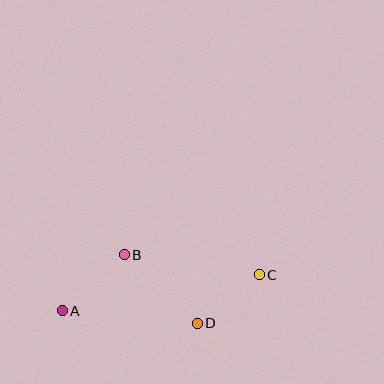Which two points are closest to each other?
Points C and D are closest to each other.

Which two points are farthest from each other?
Points A and C are farthest from each other.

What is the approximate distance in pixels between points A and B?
The distance between A and B is approximately 84 pixels.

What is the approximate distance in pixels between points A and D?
The distance between A and D is approximately 136 pixels.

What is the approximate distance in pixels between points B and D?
The distance between B and D is approximately 100 pixels.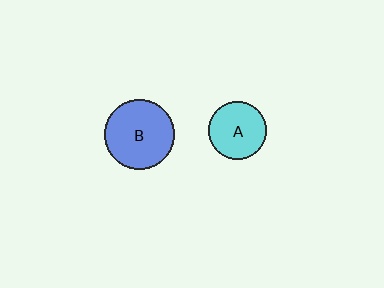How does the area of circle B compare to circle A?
Approximately 1.5 times.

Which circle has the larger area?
Circle B (blue).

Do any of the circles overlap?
No, none of the circles overlap.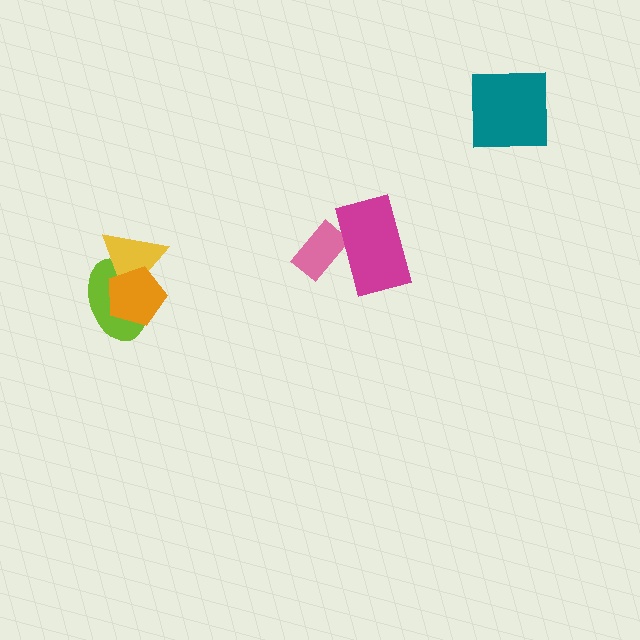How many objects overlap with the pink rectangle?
1 object overlaps with the pink rectangle.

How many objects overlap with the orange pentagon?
2 objects overlap with the orange pentagon.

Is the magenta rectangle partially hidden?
No, no other shape covers it.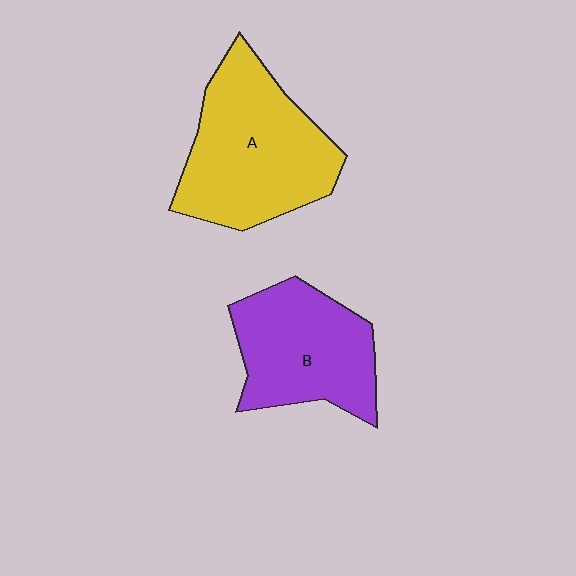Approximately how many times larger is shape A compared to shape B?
Approximately 1.3 times.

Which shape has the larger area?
Shape A (yellow).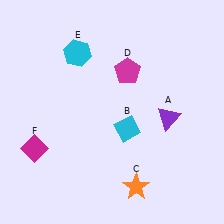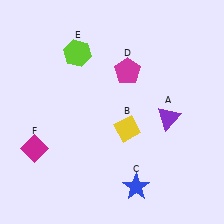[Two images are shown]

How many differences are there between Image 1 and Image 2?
There are 3 differences between the two images.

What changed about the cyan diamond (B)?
In Image 1, B is cyan. In Image 2, it changed to yellow.